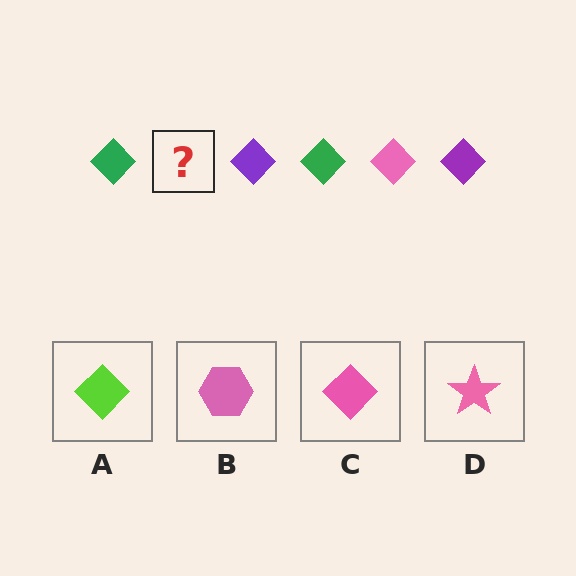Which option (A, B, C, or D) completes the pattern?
C.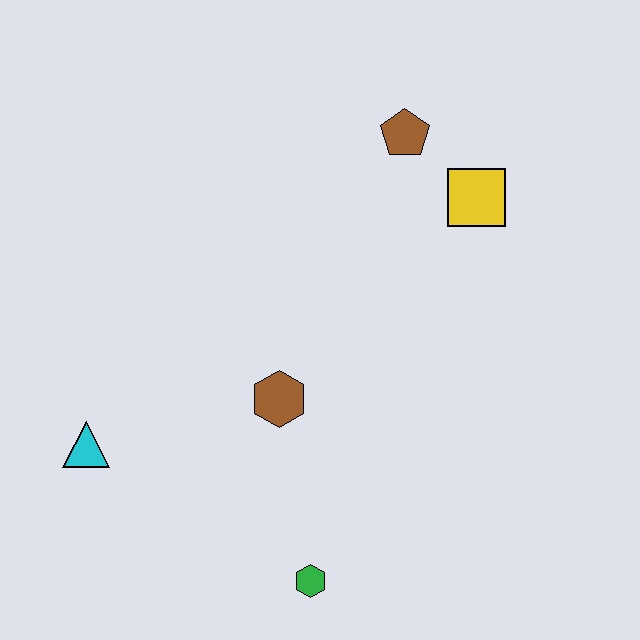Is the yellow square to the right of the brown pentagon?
Yes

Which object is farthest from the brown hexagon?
The brown pentagon is farthest from the brown hexagon.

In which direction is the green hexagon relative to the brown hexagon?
The green hexagon is below the brown hexagon.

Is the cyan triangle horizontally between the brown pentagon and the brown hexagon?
No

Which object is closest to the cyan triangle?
The brown hexagon is closest to the cyan triangle.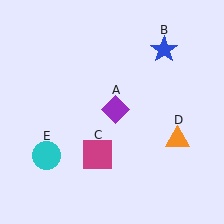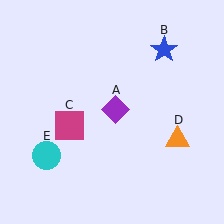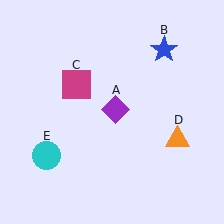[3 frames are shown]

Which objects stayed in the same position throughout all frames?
Purple diamond (object A) and blue star (object B) and orange triangle (object D) and cyan circle (object E) remained stationary.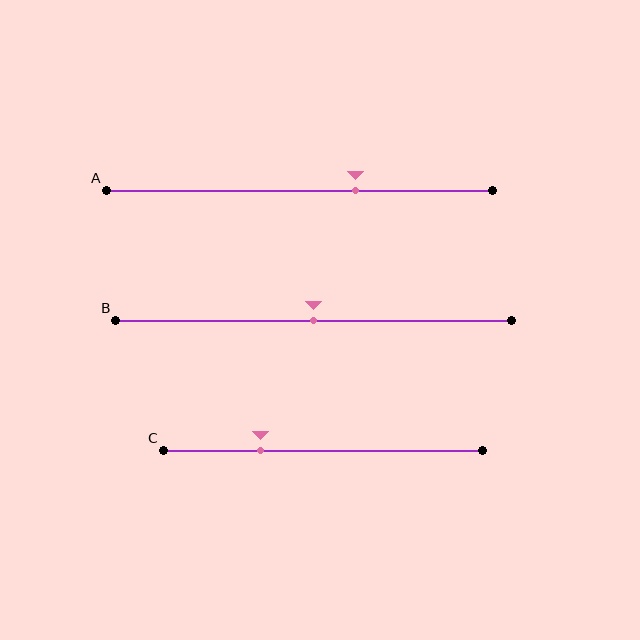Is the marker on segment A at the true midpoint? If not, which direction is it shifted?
No, the marker on segment A is shifted to the right by about 15% of the segment length.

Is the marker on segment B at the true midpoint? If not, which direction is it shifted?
Yes, the marker on segment B is at the true midpoint.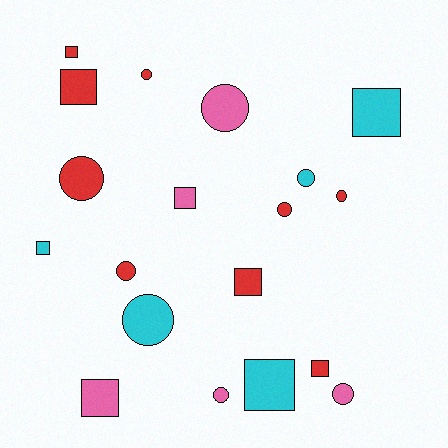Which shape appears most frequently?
Circle, with 10 objects.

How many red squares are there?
There are 4 red squares.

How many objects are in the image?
There are 19 objects.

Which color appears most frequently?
Red, with 9 objects.